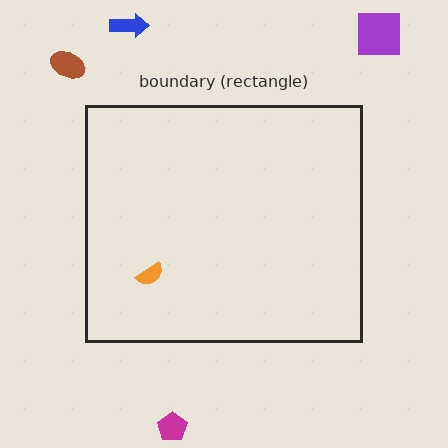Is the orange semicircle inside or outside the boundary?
Inside.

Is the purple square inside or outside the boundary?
Outside.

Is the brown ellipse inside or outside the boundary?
Outside.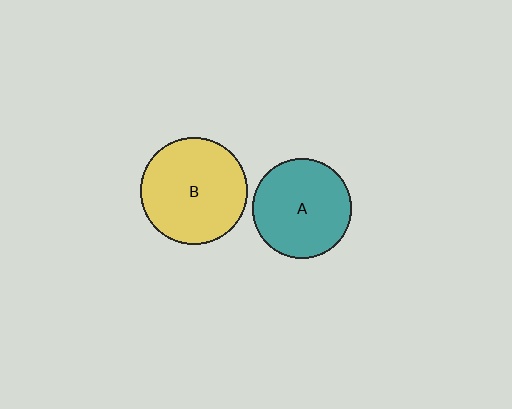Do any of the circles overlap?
No, none of the circles overlap.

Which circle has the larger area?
Circle B (yellow).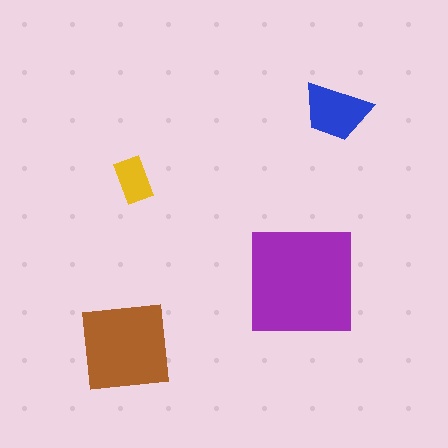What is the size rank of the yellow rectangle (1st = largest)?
4th.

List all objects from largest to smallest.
The purple square, the brown square, the blue trapezoid, the yellow rectangle.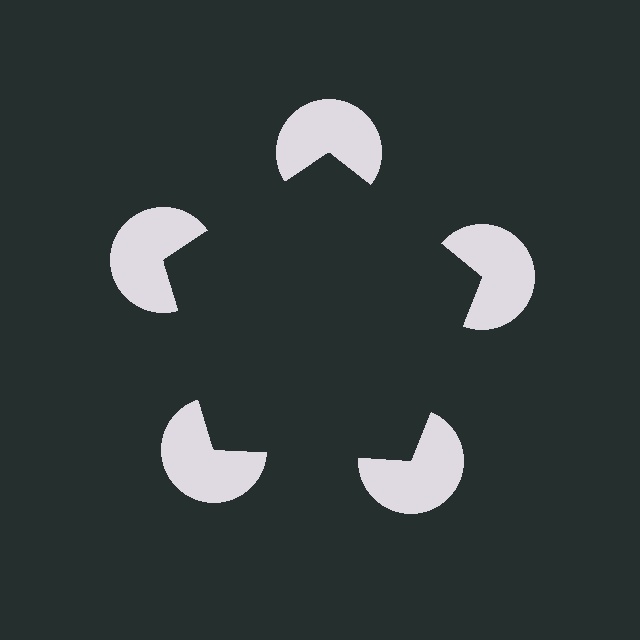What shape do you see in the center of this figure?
An illusory pentagon — its edges are inferred from the aligned wedge cuts in the pac-man discs, not physically drawn.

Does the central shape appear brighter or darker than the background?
It typically appears slightly darker than the background, even though no actual brightness change is drawn.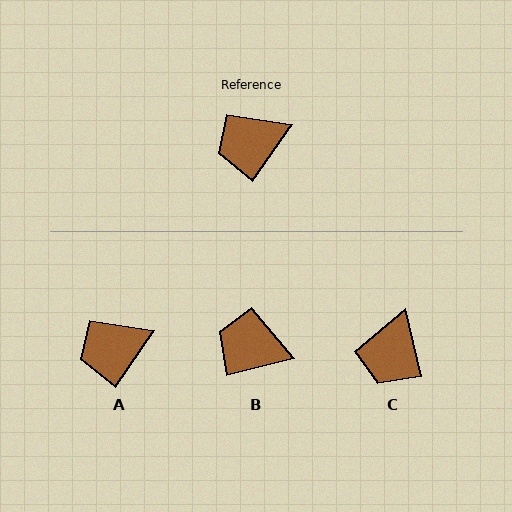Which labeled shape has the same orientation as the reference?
A.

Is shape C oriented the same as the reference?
No, it is off by about 48 degrees.